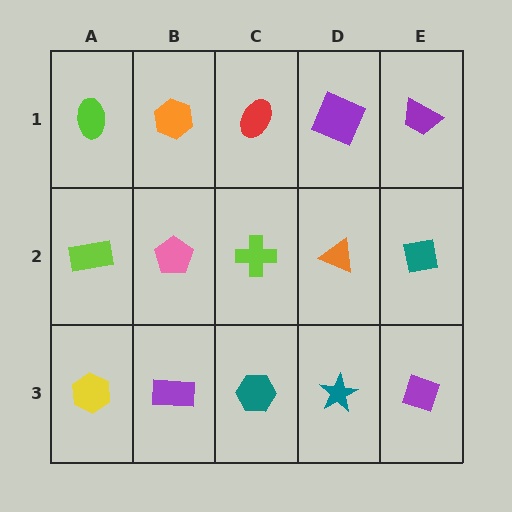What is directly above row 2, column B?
An orange hexagon.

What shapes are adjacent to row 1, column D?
An orange triangle (row 2, column D), a red ellipse (row 1, column C), a purple trapezoid (row 1, column E).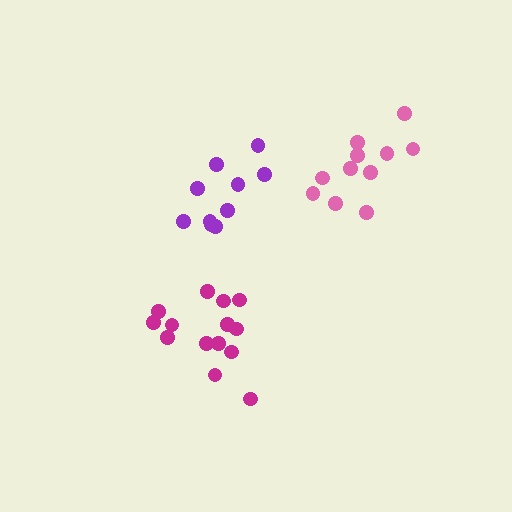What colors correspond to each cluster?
The clusters are colored: magenta, pink, purple.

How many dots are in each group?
Group 1: 14 dots, Group 2: 11 dots, Group 3: 10 dots (35 total).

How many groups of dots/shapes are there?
There are 3 groups.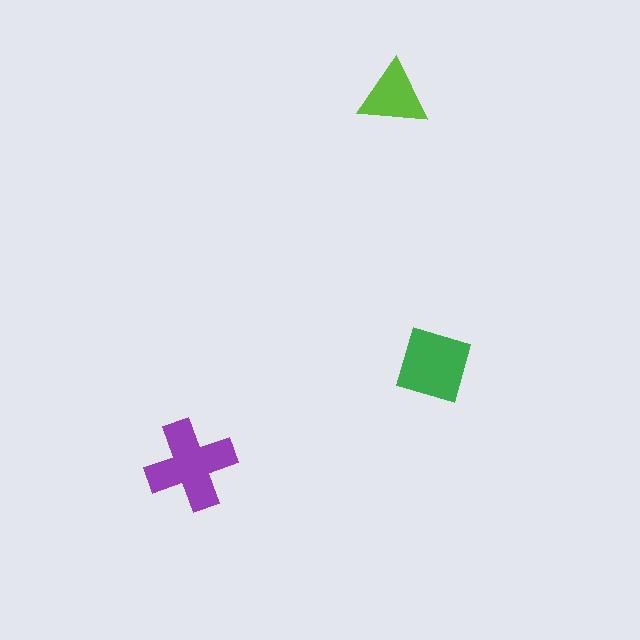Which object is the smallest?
The lime triangle.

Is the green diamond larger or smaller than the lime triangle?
Larger.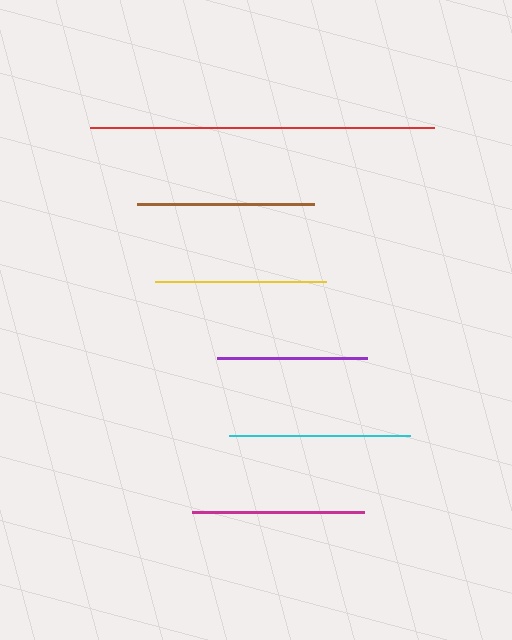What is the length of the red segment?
The red segment is approximately 344 pixels long.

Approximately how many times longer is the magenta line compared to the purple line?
The magenta line is approximately 1.1 times the length of the purple line.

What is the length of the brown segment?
The brown segment is approximately 177 pixels long.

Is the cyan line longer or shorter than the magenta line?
The cyan line is longer than the magenta line.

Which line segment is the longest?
The red line is the longest at approximately 344 pixels.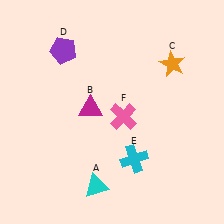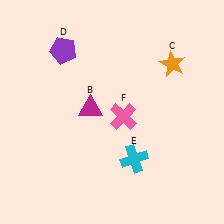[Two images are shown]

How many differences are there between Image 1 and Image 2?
There is 1 difference between the two images.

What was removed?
The cyan triangle (A) was removed in Image 2.